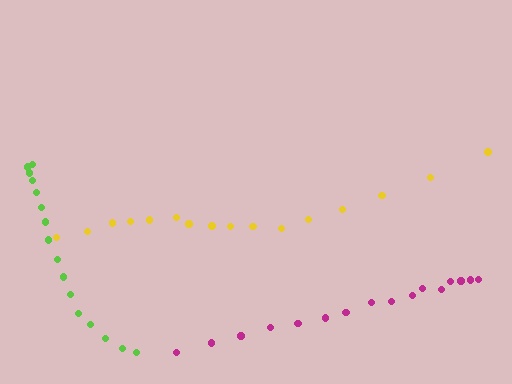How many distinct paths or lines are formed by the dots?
There are 3 distinct paths.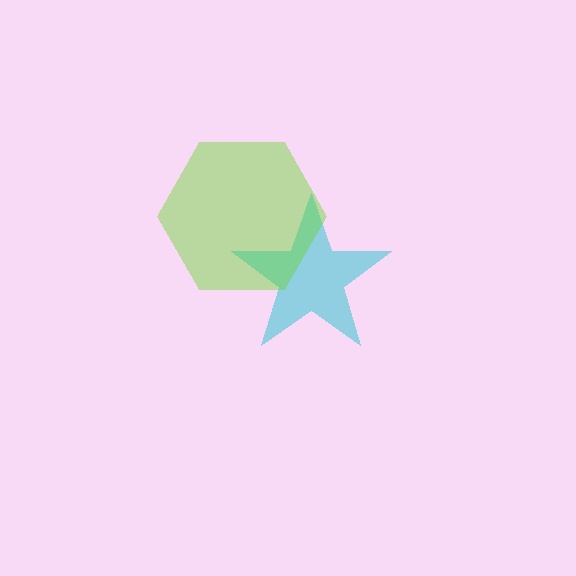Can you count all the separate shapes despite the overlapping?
Yes, there are 2 separate shapes.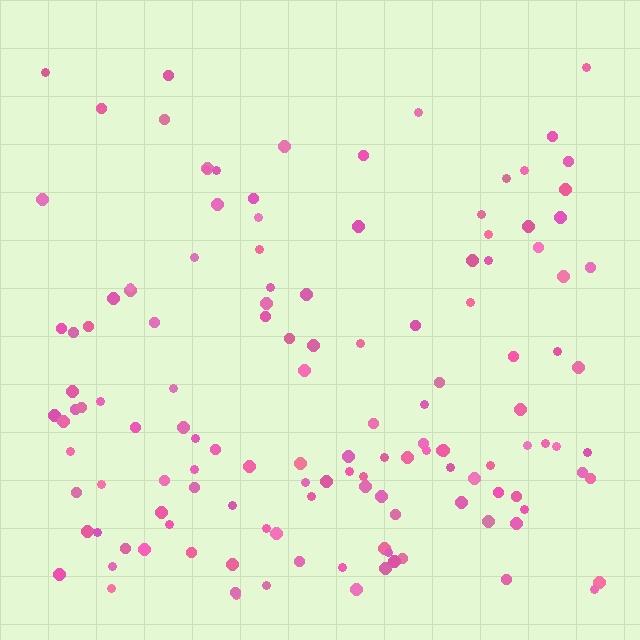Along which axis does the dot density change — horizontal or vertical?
Vertical.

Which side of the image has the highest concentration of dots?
The bottom.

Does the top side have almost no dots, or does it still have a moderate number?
Still a moderate number, just noticeably fewer than the bottom.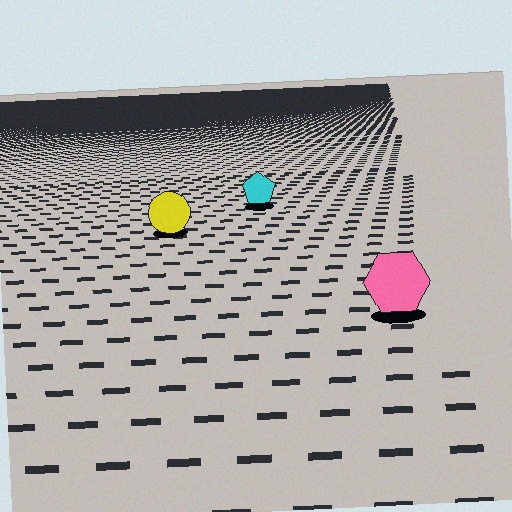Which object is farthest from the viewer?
The cyan pentagon is farthest from the viewer. It appears smaller and the ground texture around it is denser.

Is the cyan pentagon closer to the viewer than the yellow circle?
No. The yellow circle is closer — you can tell from the texture gradient: the ground texture is coarser near it.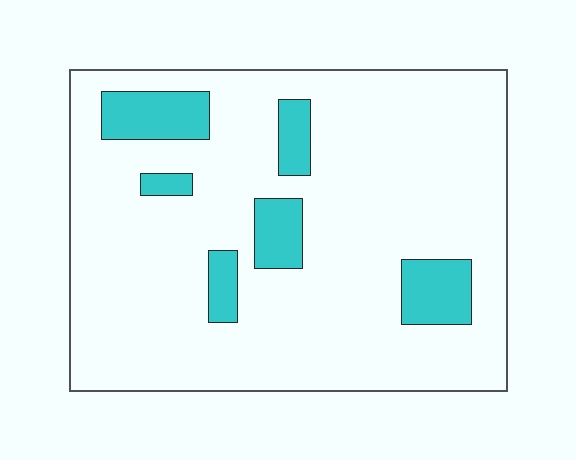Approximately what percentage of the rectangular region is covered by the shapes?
Approximately 15%.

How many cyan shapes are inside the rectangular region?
6.